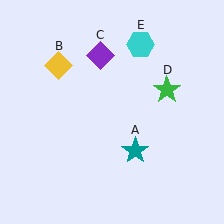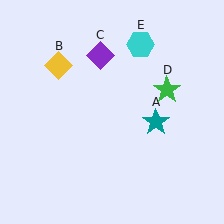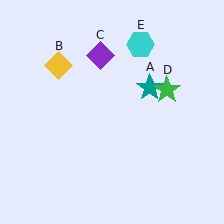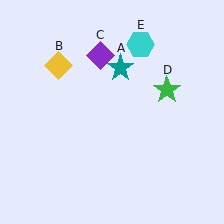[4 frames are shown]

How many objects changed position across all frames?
1 object changed position: teal star (object A).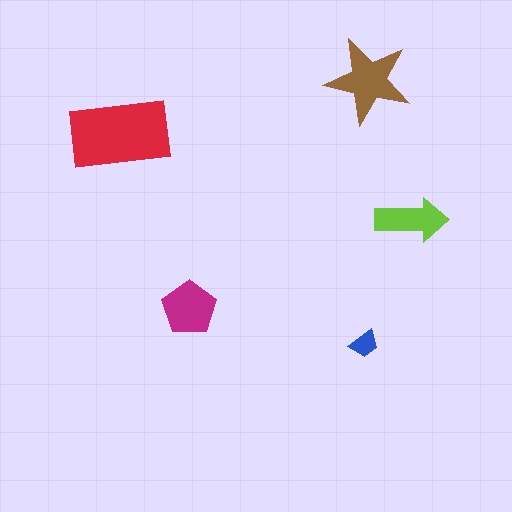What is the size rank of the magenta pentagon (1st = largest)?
3rd.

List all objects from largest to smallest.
The red rectangle, the brown star, the magenta pentagon, the lime arrow, the blue trapezoid.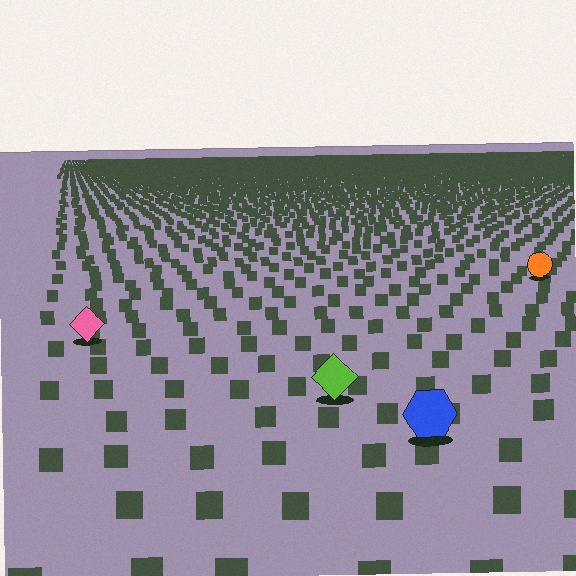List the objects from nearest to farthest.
From nearest to farthest: the blue hexagon, the lime diamond, the pink diamond, the orange circle.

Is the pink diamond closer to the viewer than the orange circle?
Yes. The pink diamond is closer — you can tell from the texture gradient: the ground texture is coarser near it.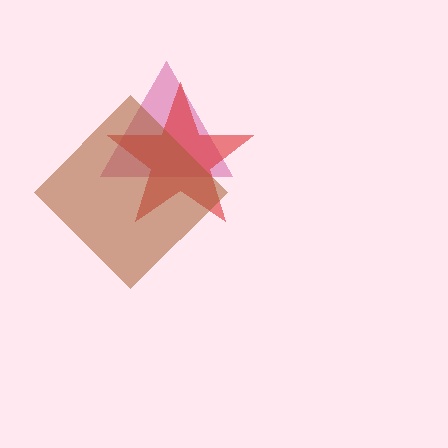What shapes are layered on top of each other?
The layered shapes are: a magenta triangle, a red star, a brown diamond.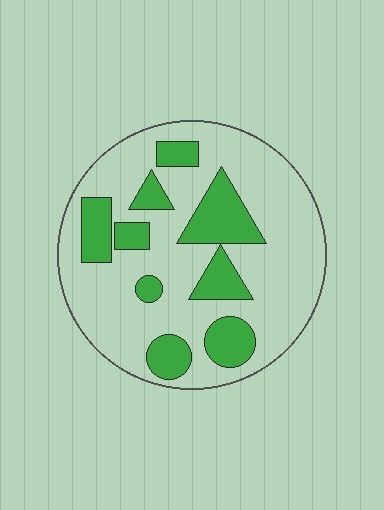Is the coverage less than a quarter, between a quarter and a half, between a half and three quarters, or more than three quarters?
Between a quarter and a half.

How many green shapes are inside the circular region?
9.